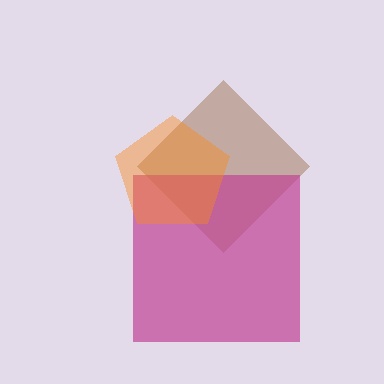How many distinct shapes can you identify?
There are 3 distinct shapes: a brown diamond, a magenta square, an orange pentagon.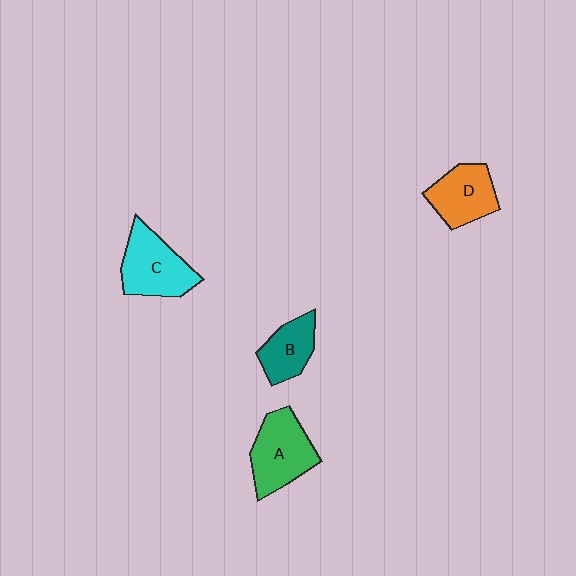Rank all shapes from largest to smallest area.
From largest to smallest: A (green), C (cyan), D (orange), B (teal).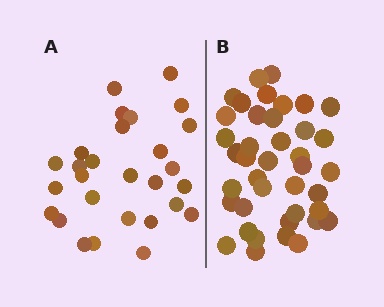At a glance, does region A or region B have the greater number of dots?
Region B (the right region) has more dots.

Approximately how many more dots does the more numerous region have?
Region B has roughly 12 or so more dots than region A.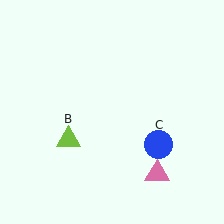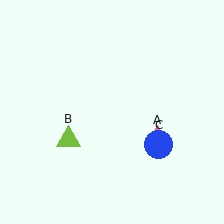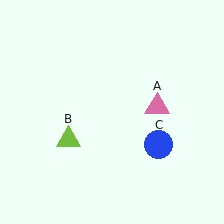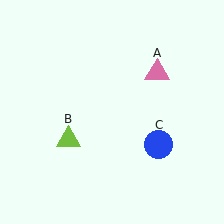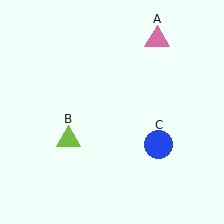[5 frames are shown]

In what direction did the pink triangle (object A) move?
The pink triangle (object A) moved up.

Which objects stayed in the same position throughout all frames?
Lime triangle (object B) and blue circle (object C) remained stationary.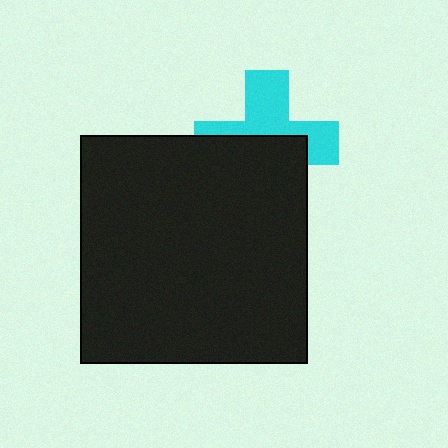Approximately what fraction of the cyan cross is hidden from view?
Roughly 52% of the cyan cross is hidden behind the black square.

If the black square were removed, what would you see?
You would see the complete cyan cross.